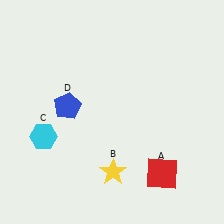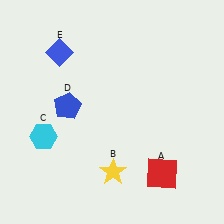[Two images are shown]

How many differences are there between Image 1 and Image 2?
There is 1 difference between the two images.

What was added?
A blue diamond (E) was added in Image 2.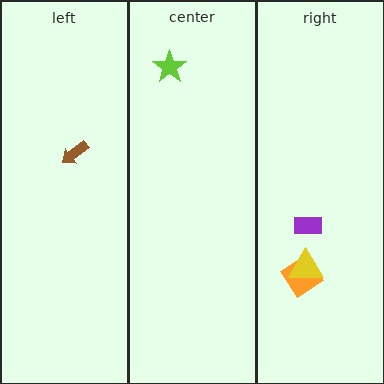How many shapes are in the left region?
1.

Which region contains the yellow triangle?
The right region.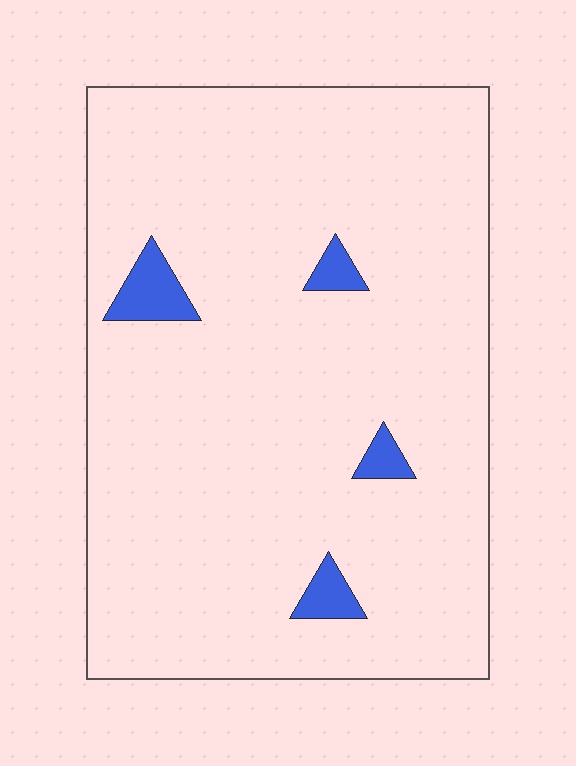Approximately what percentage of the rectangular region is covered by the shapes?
Approximately 5%.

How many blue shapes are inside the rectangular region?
4.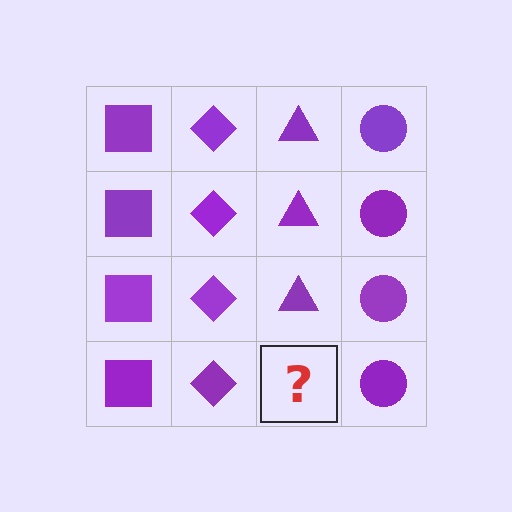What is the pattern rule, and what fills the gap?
The rule is that each column has a consistent shape. The gap should be filled with a purple triangle.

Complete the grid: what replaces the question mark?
The question mark should be replaced with a purple triangle.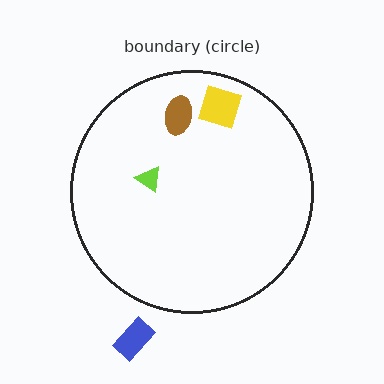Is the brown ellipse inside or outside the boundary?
Inside.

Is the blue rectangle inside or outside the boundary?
Outside.